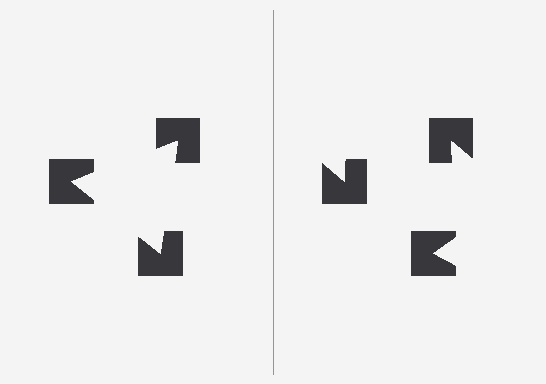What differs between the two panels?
The notched squares are positioned identically on both sides; only the wedge orientations differ. On the left they align to a triangle; on the right they are misaligned.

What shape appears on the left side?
An illusory triangle.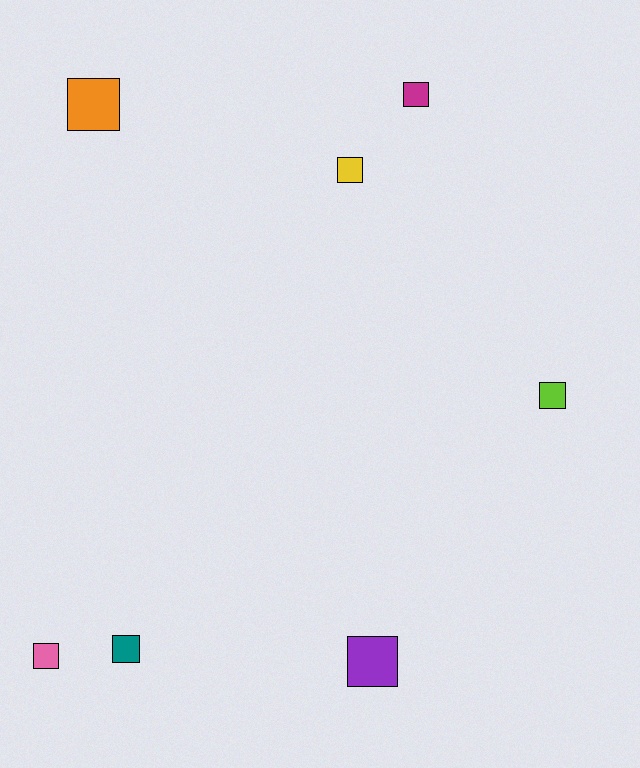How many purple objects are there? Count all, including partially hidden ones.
There is 1 purple object.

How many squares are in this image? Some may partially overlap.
There are 7 squares.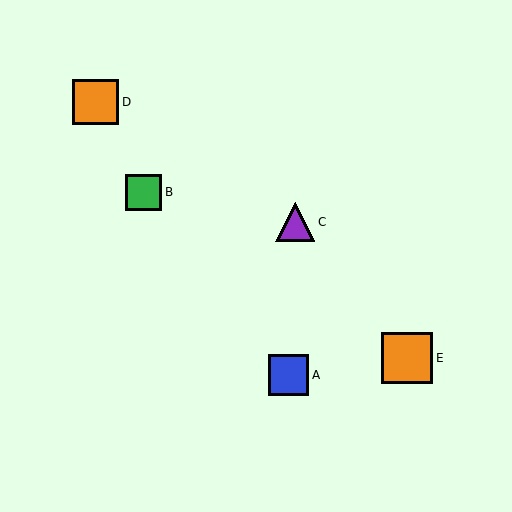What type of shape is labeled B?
Shape B is a green square.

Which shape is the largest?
The orange square (labeled E) is the largest.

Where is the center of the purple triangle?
The center of the purple triangle is at (295, 222).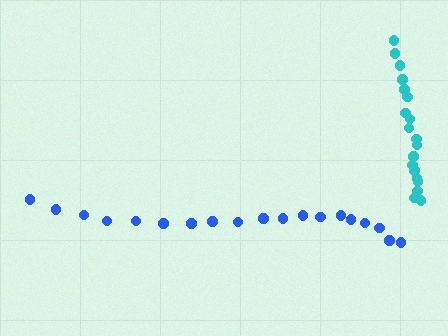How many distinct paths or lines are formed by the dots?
There are 2 distinct paths.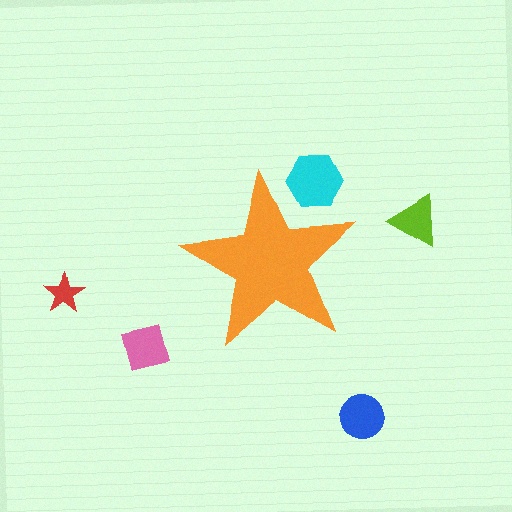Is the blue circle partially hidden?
No, the blue circle is fully visible.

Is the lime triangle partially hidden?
No, the lime triangle is fully visible.